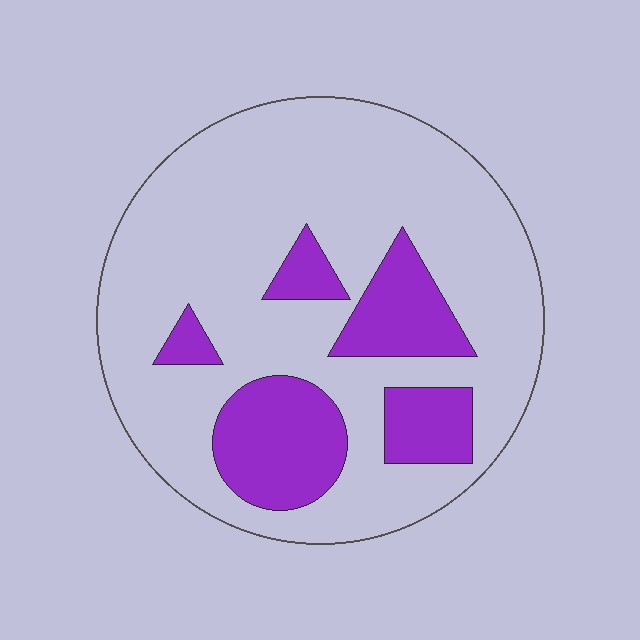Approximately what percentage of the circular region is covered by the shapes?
Approximately 25%.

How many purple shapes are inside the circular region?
5.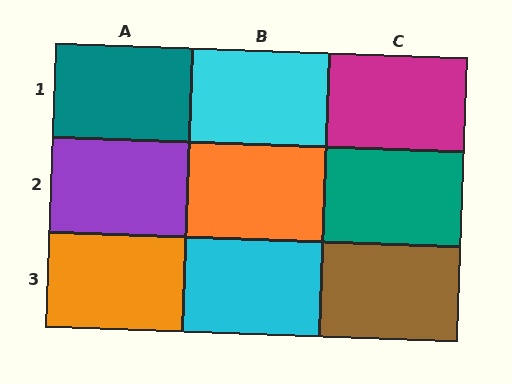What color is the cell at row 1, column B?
Cyan.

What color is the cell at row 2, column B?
Orange.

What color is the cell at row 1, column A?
Teal.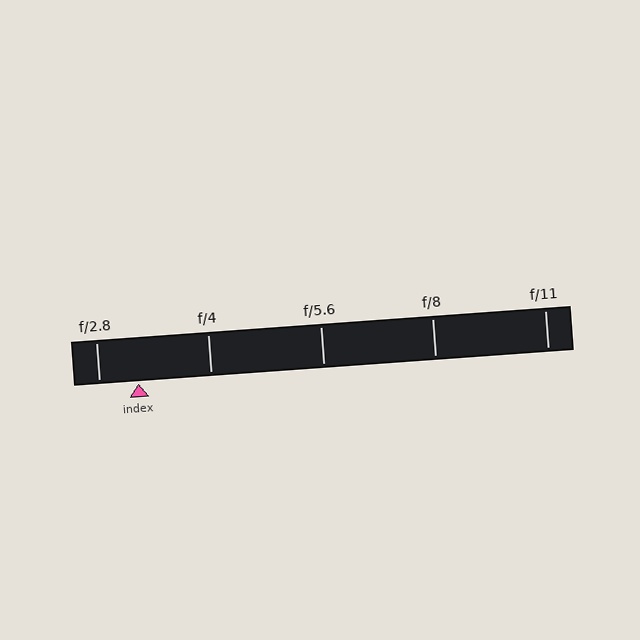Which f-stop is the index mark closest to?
The index mark is closest to f/2.8.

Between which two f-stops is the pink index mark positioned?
The index mark is between f/2.8 and f/4.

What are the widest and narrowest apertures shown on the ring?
The widest aperture shown is f/2.8 and the narrowest is f/11.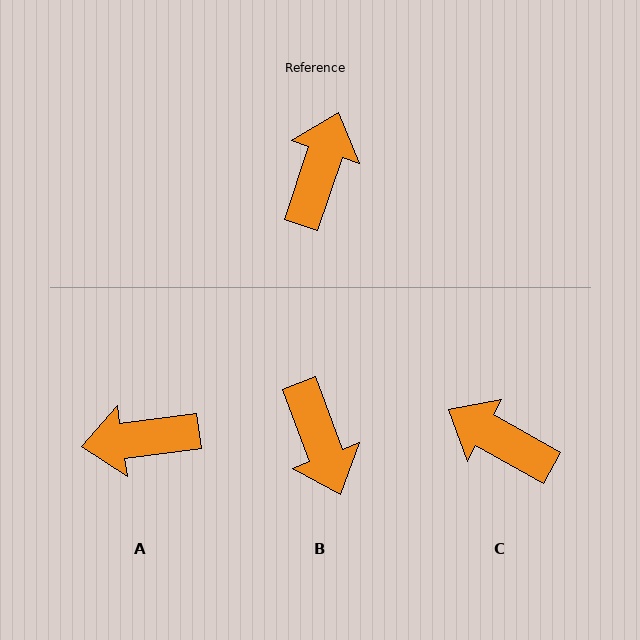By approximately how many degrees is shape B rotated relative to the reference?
Approximately 141 degrees clockwise.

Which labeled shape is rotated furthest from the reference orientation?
B, about 141 degrees away.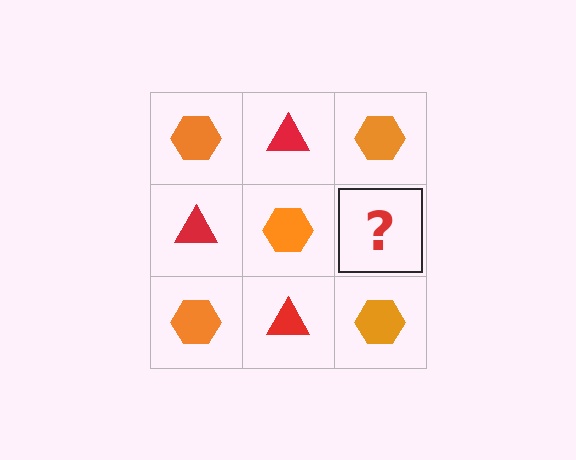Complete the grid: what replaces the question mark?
The question mark should be replaced with a red triangle.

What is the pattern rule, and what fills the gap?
The rule is that it alternates orange hexagon and red triangle in a checkerboard pattern. The gap should be filled with a red triangle.